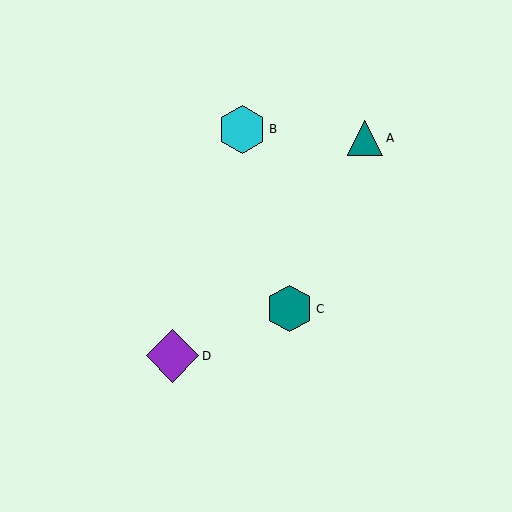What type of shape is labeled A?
Shape A is a teal triangle.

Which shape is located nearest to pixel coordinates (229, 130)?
The cyan hexagon (labeled B) at (242, 129) is nearest to that location.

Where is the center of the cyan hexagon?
The center of the cyan hexagon is at (242, 129).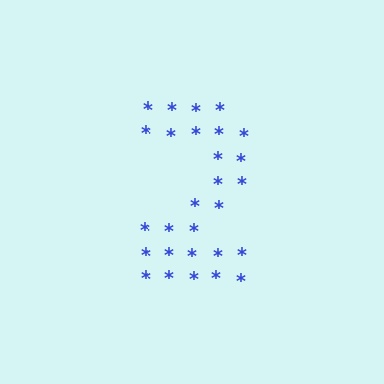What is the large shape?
The large shape is the digit 2.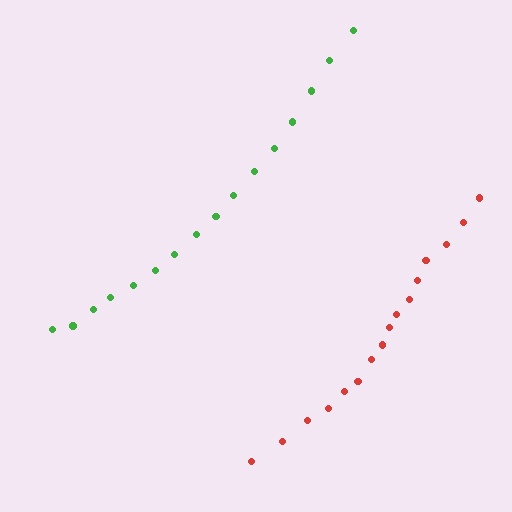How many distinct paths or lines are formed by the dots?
There are 2 distinct paths.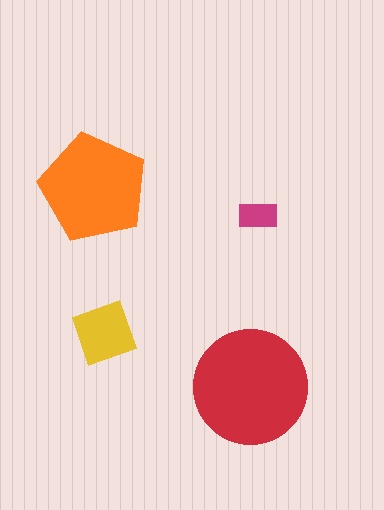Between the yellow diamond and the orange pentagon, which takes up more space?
The orange pentagon.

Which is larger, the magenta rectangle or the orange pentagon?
The orange pentagon.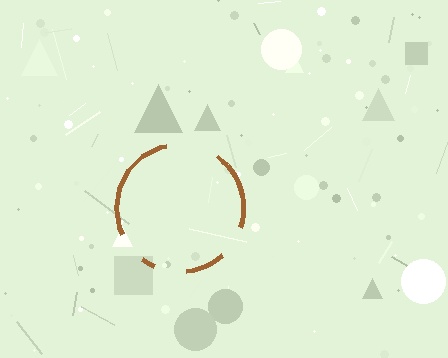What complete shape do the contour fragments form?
The contour fragments form a circle.